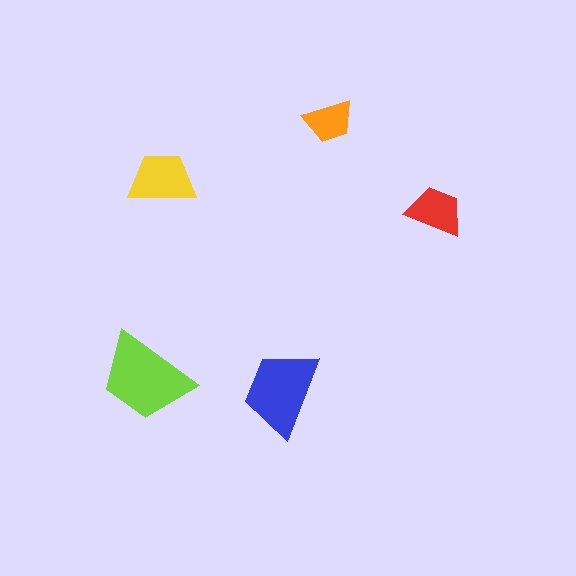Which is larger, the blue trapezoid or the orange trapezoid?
The blue one.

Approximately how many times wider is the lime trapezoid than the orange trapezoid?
About 2 times wider.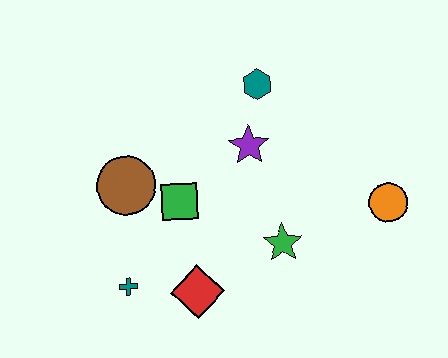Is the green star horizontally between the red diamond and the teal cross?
No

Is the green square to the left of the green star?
Yes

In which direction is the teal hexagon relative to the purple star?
The teal hexagon is above the purple star.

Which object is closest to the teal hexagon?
The purple star is closest to the teal hexagon.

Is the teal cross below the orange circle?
Yes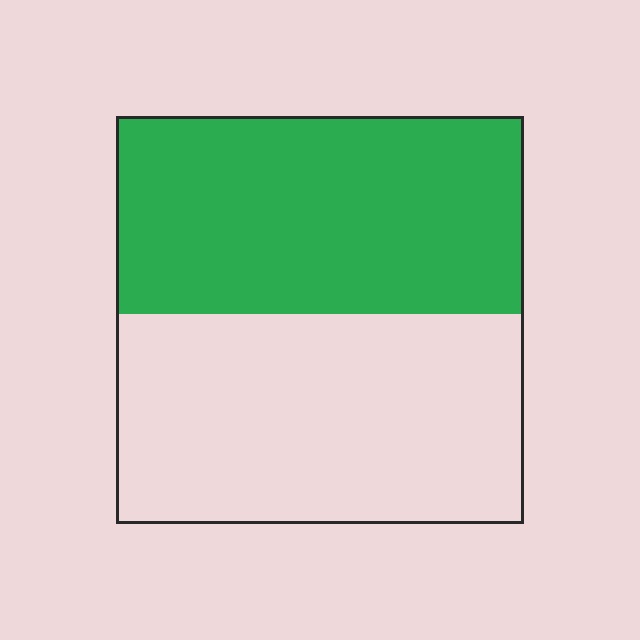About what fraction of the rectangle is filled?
About one half (1/2).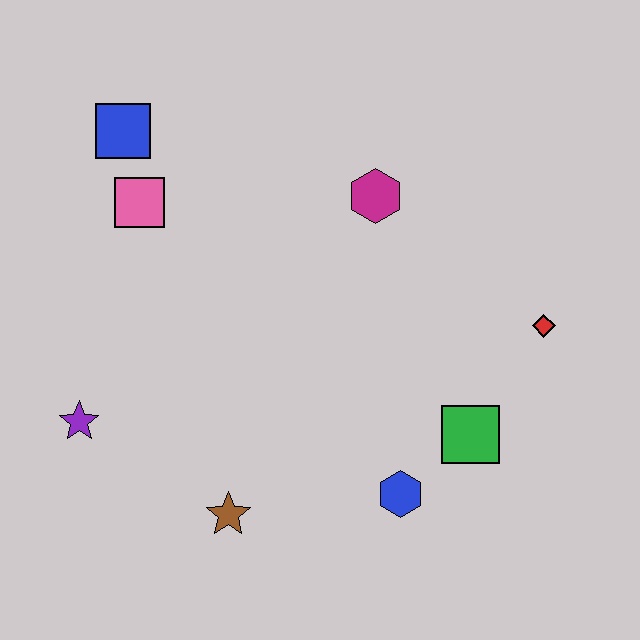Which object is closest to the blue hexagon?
The green square is closest to the blue hexagon.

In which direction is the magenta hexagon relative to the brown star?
The magenta hexagon is above the brown star.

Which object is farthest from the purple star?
The red diamond is farthest from the purple star.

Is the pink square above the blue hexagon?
Yes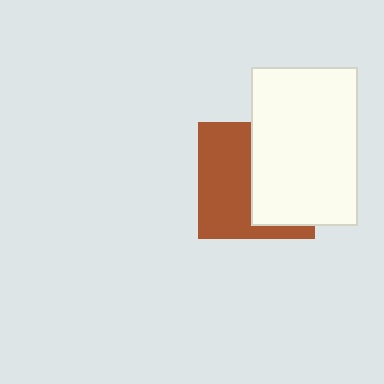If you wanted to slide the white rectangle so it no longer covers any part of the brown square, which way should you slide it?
Slide it right — that is the most direct way to separate the two shapes.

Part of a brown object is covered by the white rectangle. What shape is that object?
It is a square.